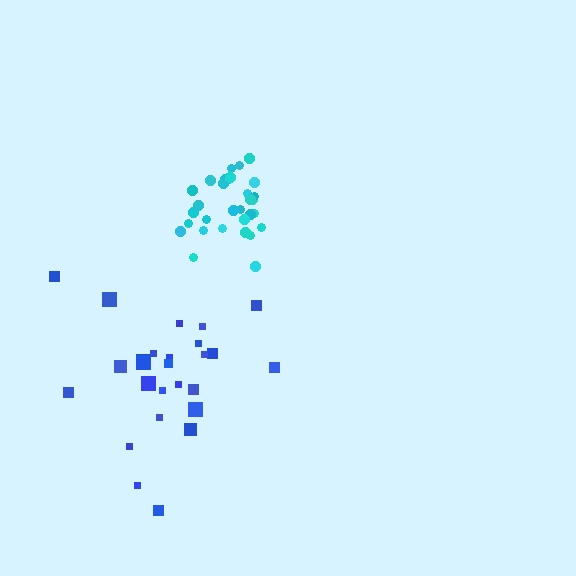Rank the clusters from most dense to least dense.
cyan, blue.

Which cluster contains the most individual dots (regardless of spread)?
Cyan (31).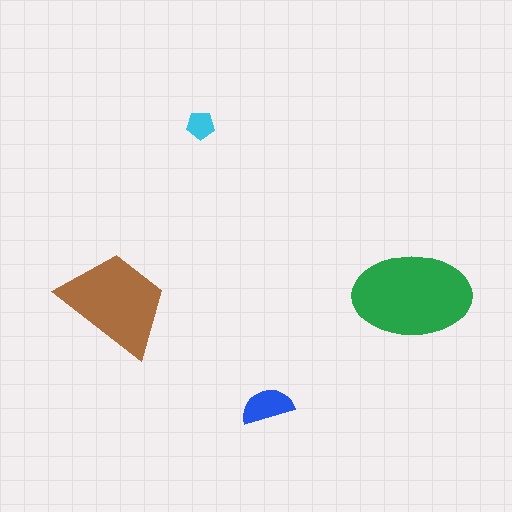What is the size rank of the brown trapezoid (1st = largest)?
2nd.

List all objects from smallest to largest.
The cyan pentagon, the blue semicircle, the brown trapezoid, the green ellipse.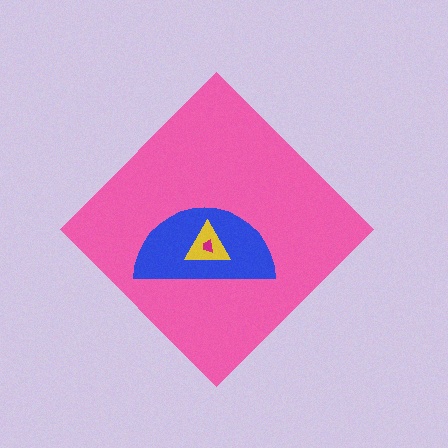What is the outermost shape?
The pink diamond.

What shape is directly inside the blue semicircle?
The yellow triangle.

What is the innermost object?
The magenta trapezoid.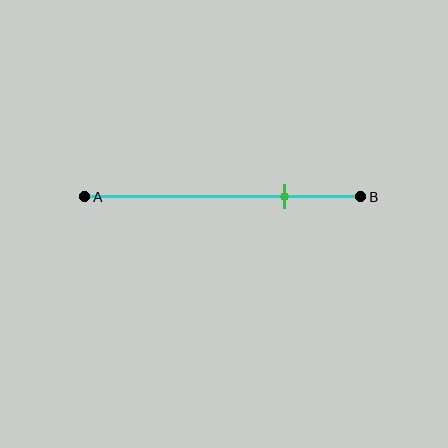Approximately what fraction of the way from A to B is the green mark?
The green mark is approximately 75% of the way from A to B.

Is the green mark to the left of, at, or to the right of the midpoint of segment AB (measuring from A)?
The green mark is to the right of the midpoint of segment AB.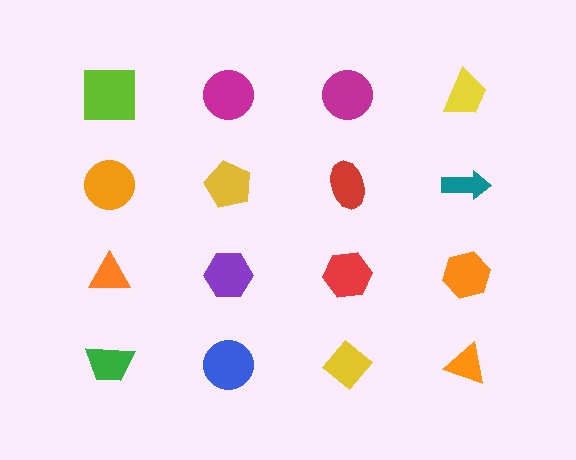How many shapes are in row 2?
4 shapes.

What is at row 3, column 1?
An orange triangle.